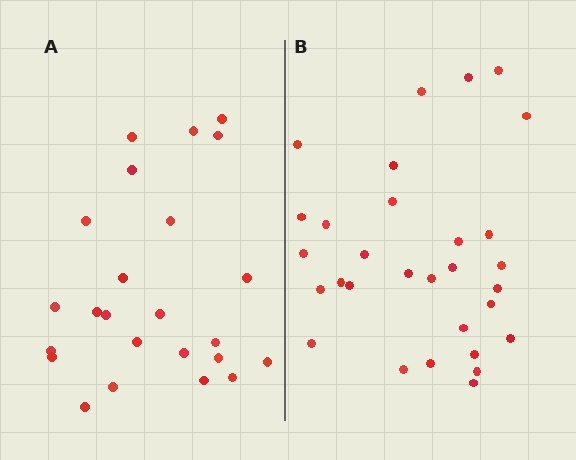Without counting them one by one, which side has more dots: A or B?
Region B (the right region) has more dots.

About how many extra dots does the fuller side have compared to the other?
Region B has about 6 more dots than region A.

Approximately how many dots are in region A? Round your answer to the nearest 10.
About 20 dots. (The exact count is 24, which rounds to 20.)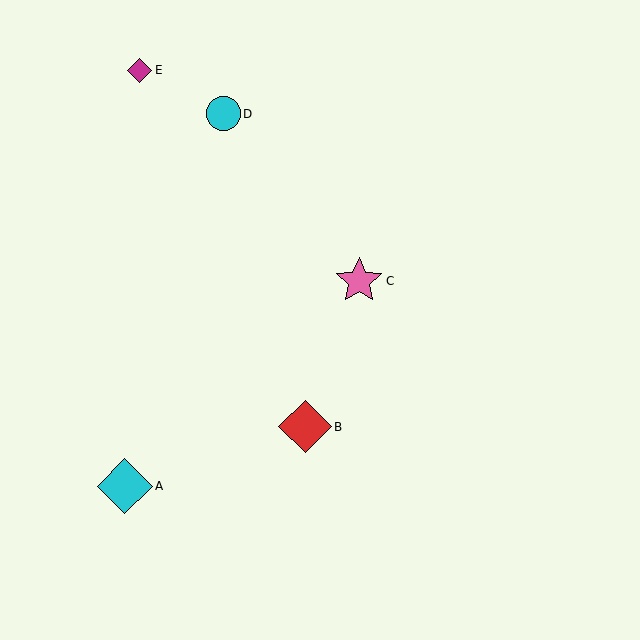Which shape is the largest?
The cyan diamond (labeled A) is the largest.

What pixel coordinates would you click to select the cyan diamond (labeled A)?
Click at (125, 486) to select the cyan diamond A.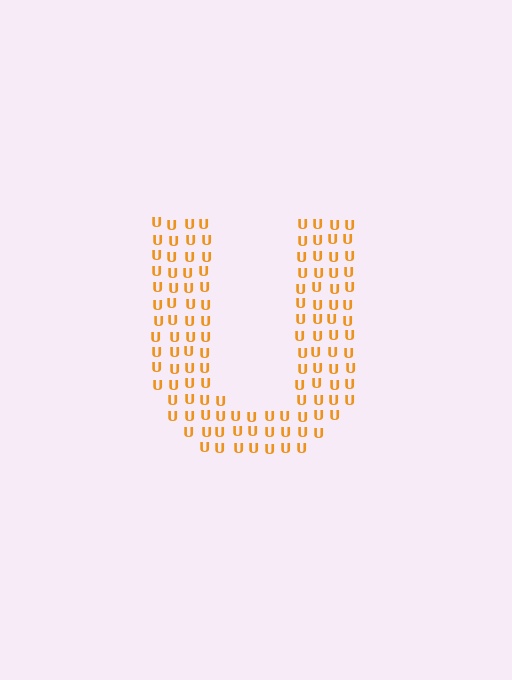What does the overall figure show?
The overall figure shows the letter U.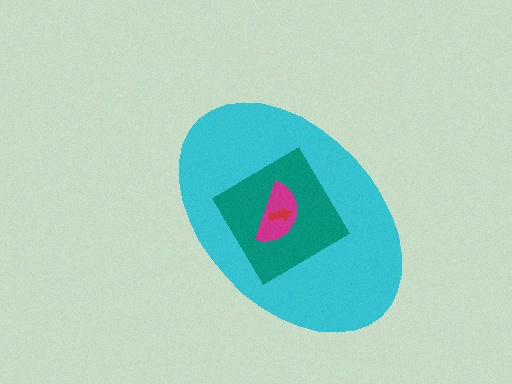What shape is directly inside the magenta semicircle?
The red arrow.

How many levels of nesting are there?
4.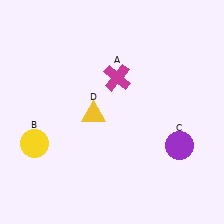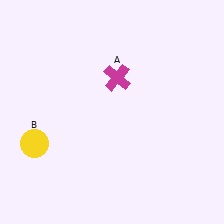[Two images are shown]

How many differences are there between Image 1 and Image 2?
There are 2 differences between the two images.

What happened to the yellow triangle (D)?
The yellow triangle (D) was removed in Image 2. It was in the bottom-left area of Image 1.